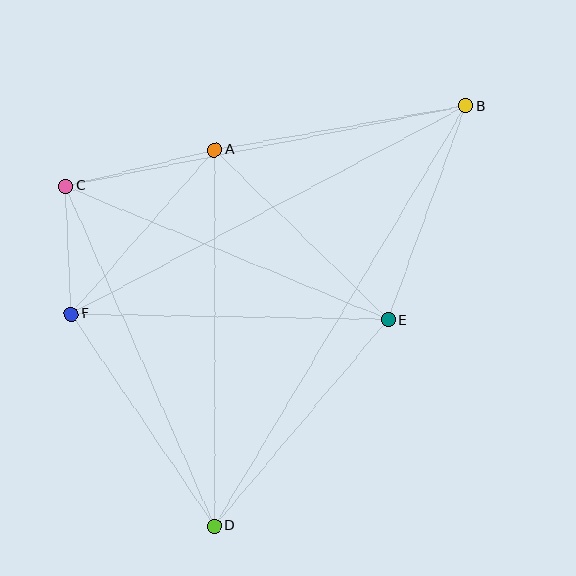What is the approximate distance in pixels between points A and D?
The distance between A and D is approximately 376 pixels.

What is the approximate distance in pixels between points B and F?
The distance between B and F is approximately 446 pixels.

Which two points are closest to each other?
Points C and F are closest to each other.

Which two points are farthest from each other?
Points B and D are farthest from each other.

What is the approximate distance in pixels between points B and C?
The distance between B and C is approximately 408 pixels.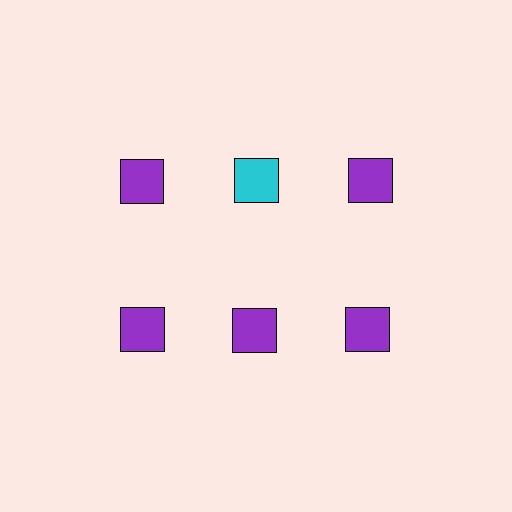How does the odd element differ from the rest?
It has a different color: cyan instead of purple.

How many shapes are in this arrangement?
There are 6 shapes arranged in a grid pattern.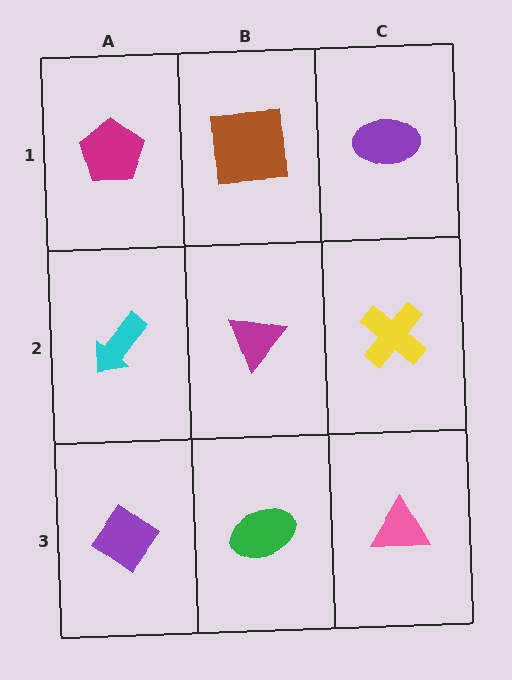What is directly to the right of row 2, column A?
A magenta triangle.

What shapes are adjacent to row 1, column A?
A cyan arrow (row 2, column A), a brown square (row 1, column B).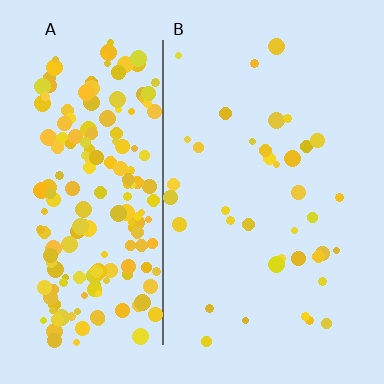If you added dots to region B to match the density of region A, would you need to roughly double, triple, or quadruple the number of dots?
Approximately quadruple.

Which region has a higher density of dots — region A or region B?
A (the left).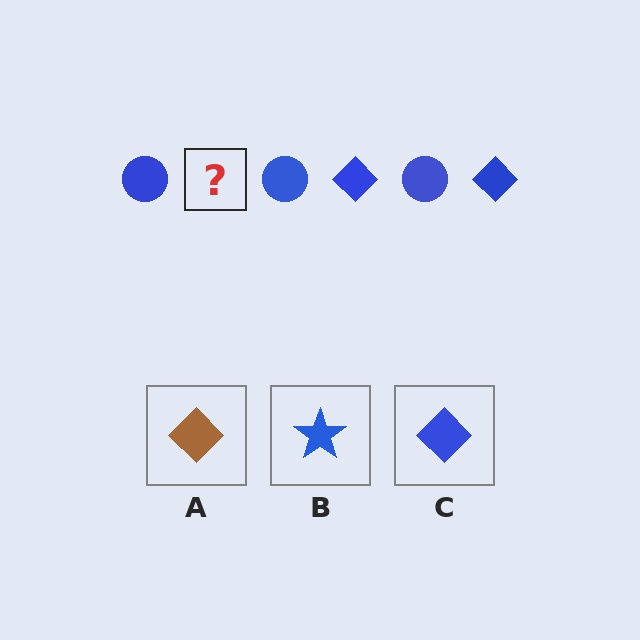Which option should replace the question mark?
Option C.